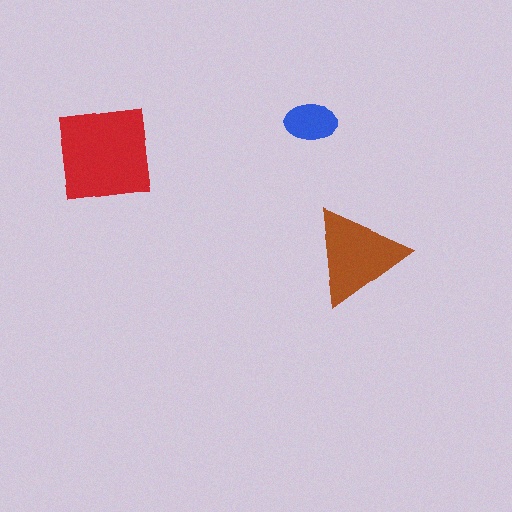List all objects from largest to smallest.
The red square, the brown triangle, the blue ellipse.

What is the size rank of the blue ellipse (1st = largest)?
3rd.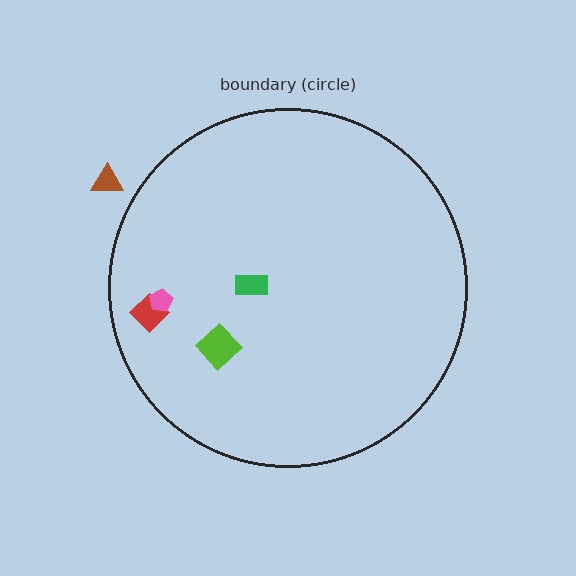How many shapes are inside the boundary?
4 inside, 1 outside.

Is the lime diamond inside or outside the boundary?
Inside.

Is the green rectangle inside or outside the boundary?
Inside.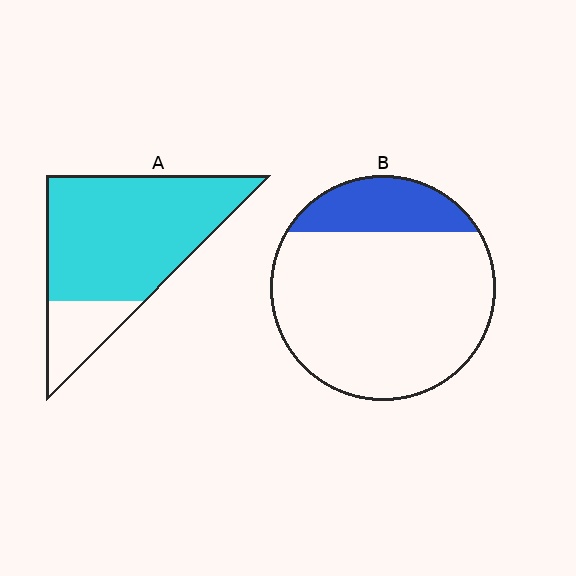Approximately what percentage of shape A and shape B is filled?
A is approximately 80% and B is approximately 20%.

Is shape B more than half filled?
No.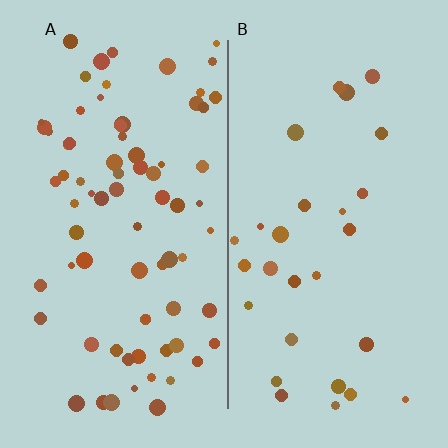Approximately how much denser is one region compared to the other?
Approximately 2.7× — region A over region B.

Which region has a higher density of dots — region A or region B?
A (the left).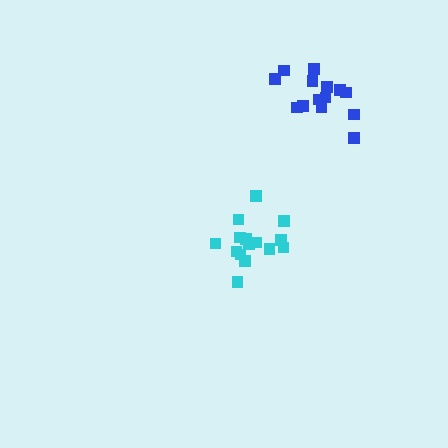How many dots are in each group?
Group 1: 14 dots, Group 2: 15 dots (29 total).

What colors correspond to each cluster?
The clusters are colored: blue, cyan.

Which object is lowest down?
The cyan cluster is bottommost.